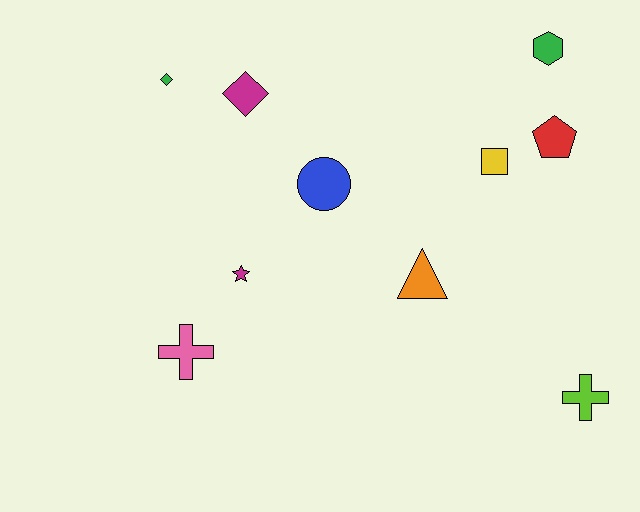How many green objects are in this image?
There are 2 green objects.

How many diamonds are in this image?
There are 2 diamonds.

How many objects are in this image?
There are 10 objects.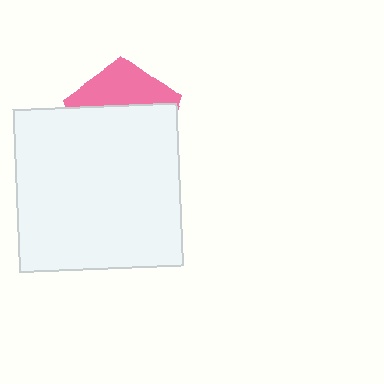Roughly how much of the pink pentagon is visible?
A small part of it is visible (roughly 35%).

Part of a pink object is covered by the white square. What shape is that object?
It is a pentagon.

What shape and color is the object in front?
The object in front is a white square.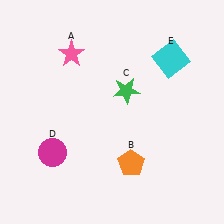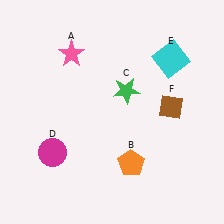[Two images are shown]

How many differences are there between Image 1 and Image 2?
There is 1 difference between the two images.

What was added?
A brown diamond (F) was added in Image 2.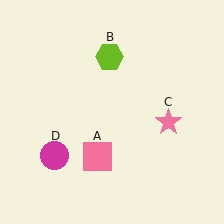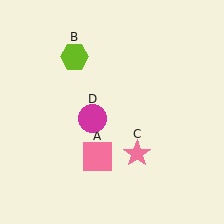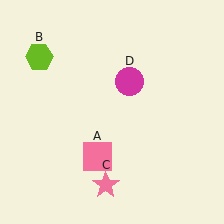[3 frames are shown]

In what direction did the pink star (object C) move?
The pink star (object C) moved down and to the left.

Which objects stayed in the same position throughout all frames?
Pink square (object A) remained stationary.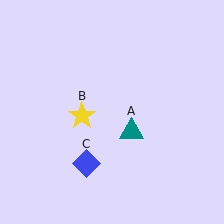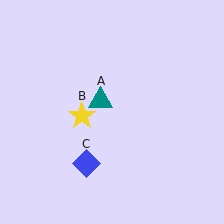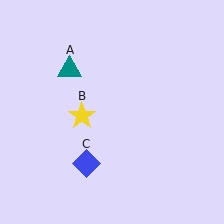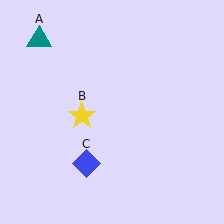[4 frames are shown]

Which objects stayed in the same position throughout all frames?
Yellow star (object B) and blue diamond (object C) remained stationary.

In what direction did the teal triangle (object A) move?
The teal triangle (object A) moved up and to the left.